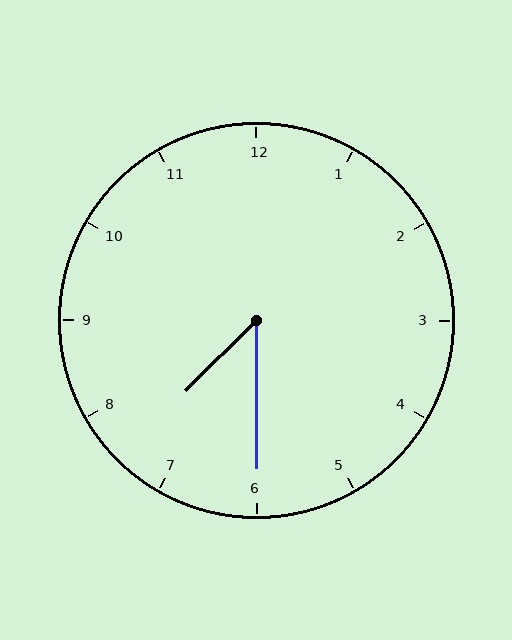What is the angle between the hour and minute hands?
Approximately 45 degrees.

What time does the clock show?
7:30.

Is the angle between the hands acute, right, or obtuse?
It is acute.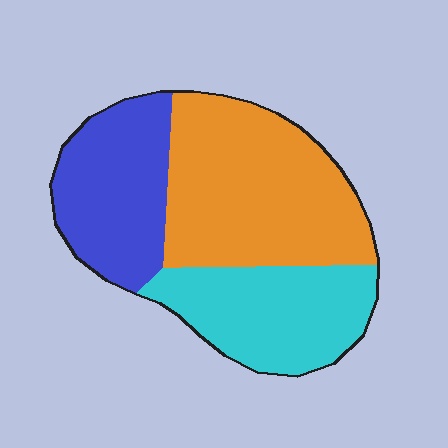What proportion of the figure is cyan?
Cyan takes up about one quarter (1/4) of the figure.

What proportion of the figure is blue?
Blue covers roughly 25% of the figure.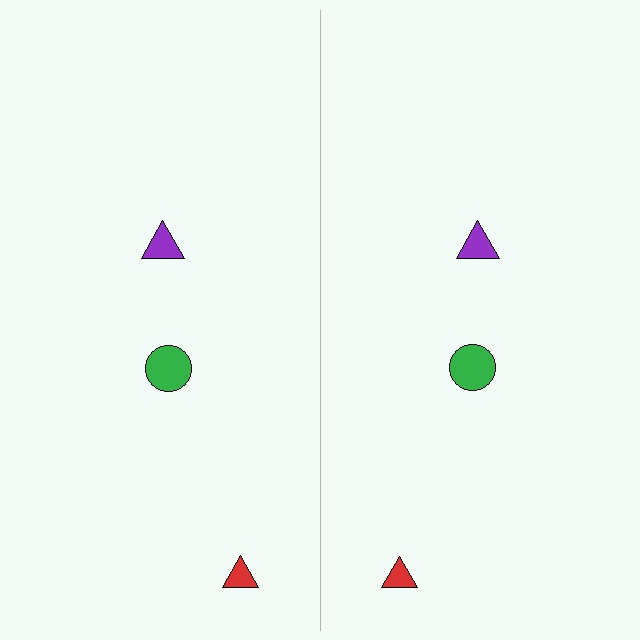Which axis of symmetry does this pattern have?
The pattern has a vertical axis of symmetry running through the center of the image.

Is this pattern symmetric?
Yes, this pattern has bilateral (reflection) symmetry.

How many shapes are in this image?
There are 6 shapes in this image.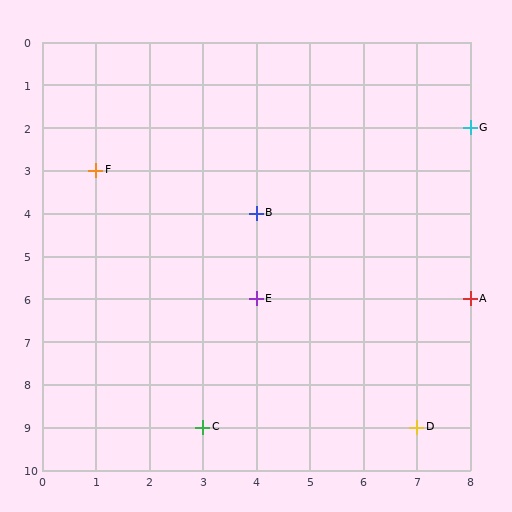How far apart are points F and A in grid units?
Points F and A are 7 columns and 3 rows apart (about 7.6 grid units diagonally).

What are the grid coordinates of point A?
Point A is at grid coordinates (8, 6).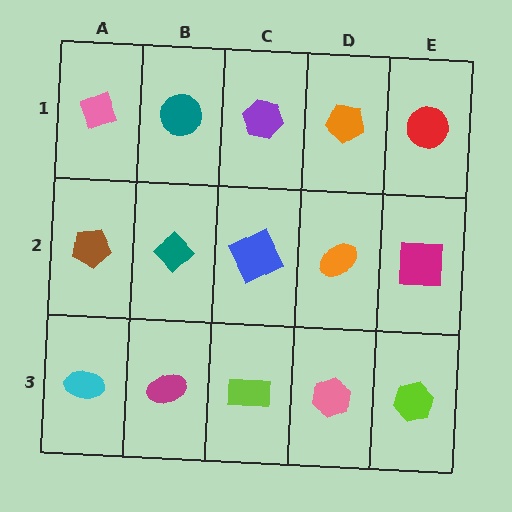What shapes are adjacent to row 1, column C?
A blue square (row 2, column C), a teal circle (row 1, column B), an orange pentagon (row 1, column D).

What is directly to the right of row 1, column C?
An orange pentagon.